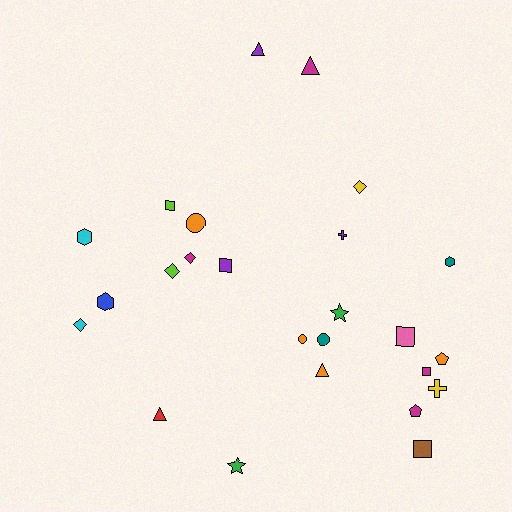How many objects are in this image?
There are 25 objects.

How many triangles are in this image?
There are 4 triangles.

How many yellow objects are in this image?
There are 2 yellow objects.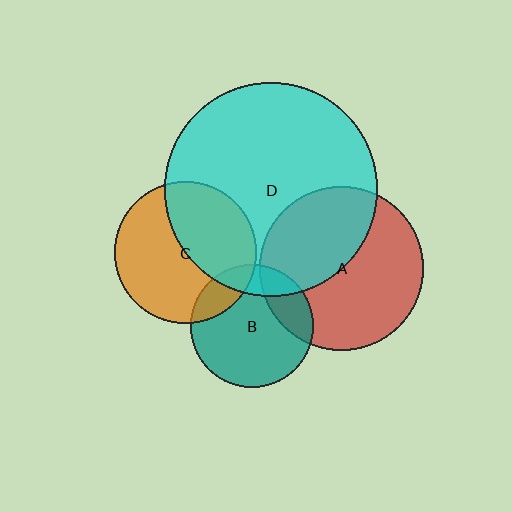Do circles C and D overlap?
Yes.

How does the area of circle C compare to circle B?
Approximately 1.3 times.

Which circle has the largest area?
Circle D (cyan).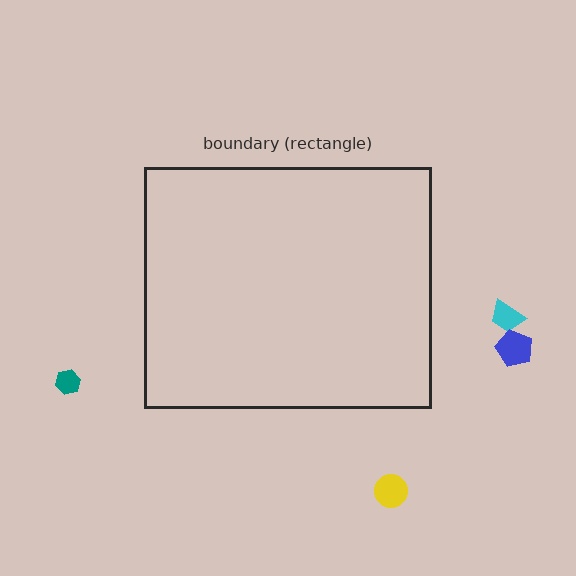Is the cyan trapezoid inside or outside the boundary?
Outside.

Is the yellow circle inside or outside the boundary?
Outside.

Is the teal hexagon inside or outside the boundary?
Outside.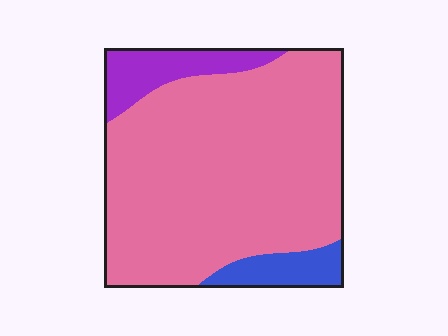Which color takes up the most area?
Pink, at roughly 80%.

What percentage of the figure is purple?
Purple takes up about one tenth (1/10) of the figure.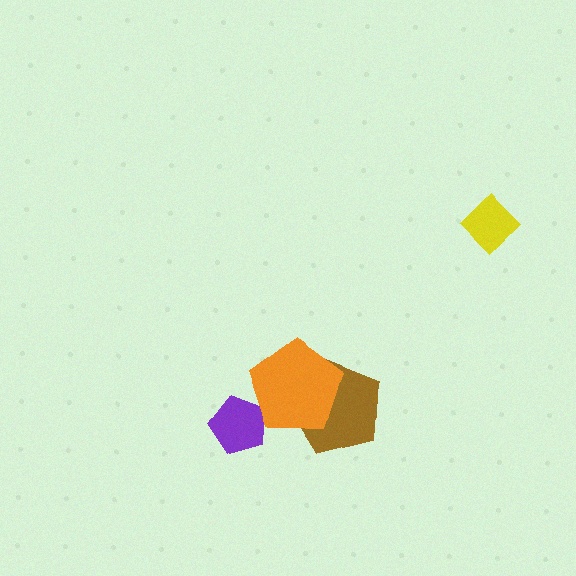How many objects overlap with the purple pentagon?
1 object overlaps with the purple pentagon.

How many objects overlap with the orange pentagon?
2 objects overlap with the orange pentagon.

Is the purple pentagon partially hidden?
Yes, it is partially covered by another shape.